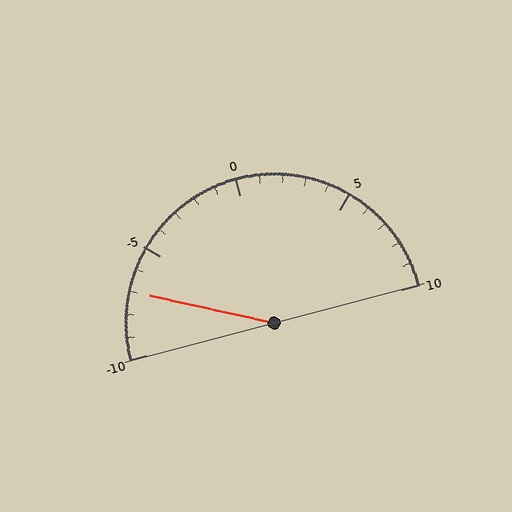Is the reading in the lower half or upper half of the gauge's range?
The reading is in the lower half of the range (-10 to 10).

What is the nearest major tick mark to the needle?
The nearest major tick mark is -5.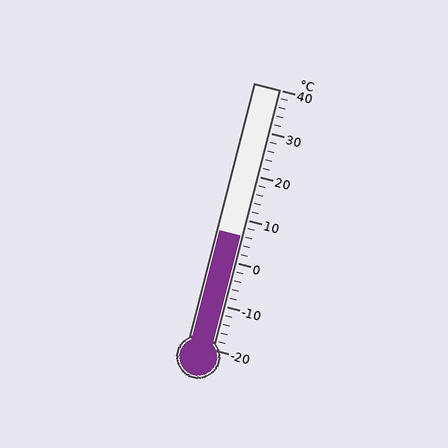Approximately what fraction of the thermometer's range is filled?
The thermometer is filled to approximately 45% of its range.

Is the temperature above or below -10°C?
The temperature is above -10°C.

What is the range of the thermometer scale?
The thermometer scale ranges from -20°C to 40°C.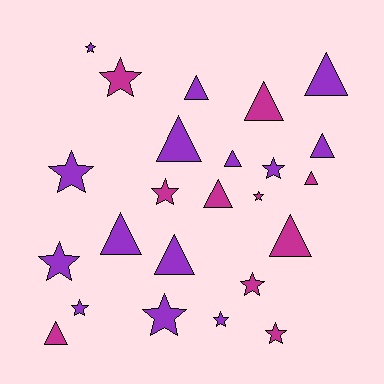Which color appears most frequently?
Purple, with 14 objects.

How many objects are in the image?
There are 24 objects.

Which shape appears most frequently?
Star, with 12 objects.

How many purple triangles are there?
There are 7 purple triangles.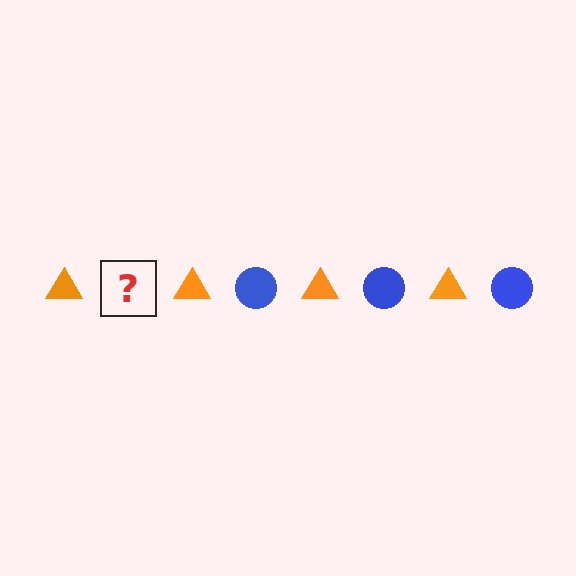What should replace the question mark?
The question mark should be replaced with a blue circle.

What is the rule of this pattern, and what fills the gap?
The rule is that the pattern alternates between orange triangle and blue circle. The gap should be filled with a blue circle.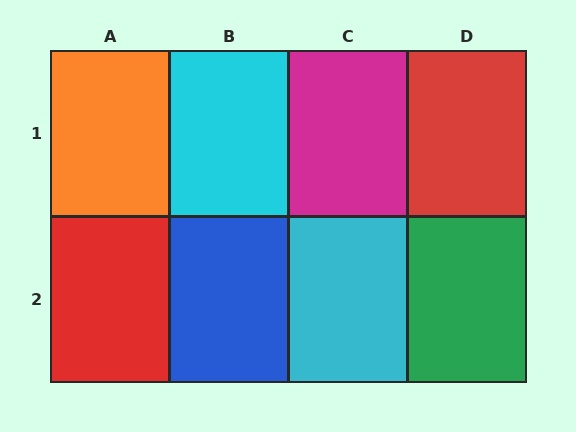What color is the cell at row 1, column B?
Cyan.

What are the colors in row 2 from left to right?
Red, blue, cyan, green.